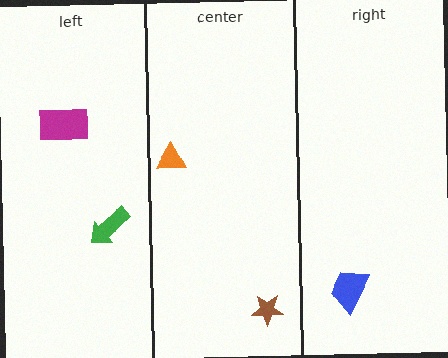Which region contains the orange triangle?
The center region.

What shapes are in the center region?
The brown star, the orange triangle.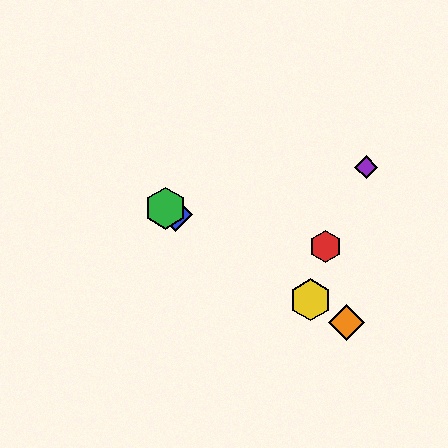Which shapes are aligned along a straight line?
The blue diamond, the green hexagon, the yellow hexagon, the orange diamond are aligned along a straight line.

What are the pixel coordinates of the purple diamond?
The purple diamond is at (366, 167).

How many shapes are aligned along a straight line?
4 shapes (the blue diamond, the green hexagon, the yellow hexagon, the orange diamond) are aligned along a straight line.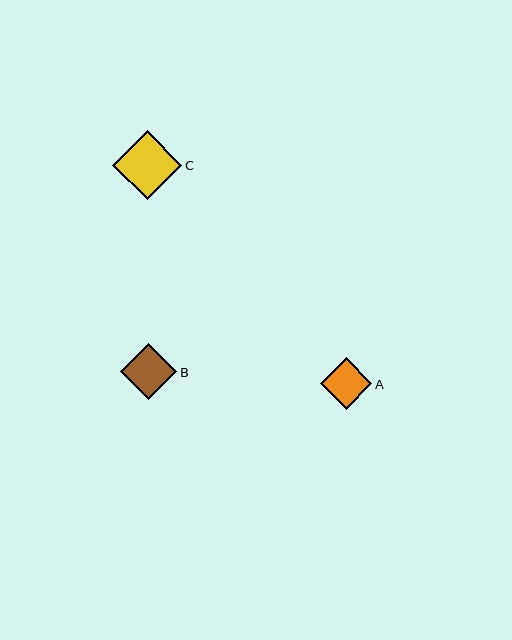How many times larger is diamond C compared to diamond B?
Diamond C is approximately 1.2 times the size of diamond B.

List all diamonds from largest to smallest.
From largest to smallest: C, B, A.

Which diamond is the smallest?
Diamond A is the smallest with a size of approximately 51 pixels.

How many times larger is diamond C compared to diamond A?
Diamond C is approximately 1.4 times the size of diamond A.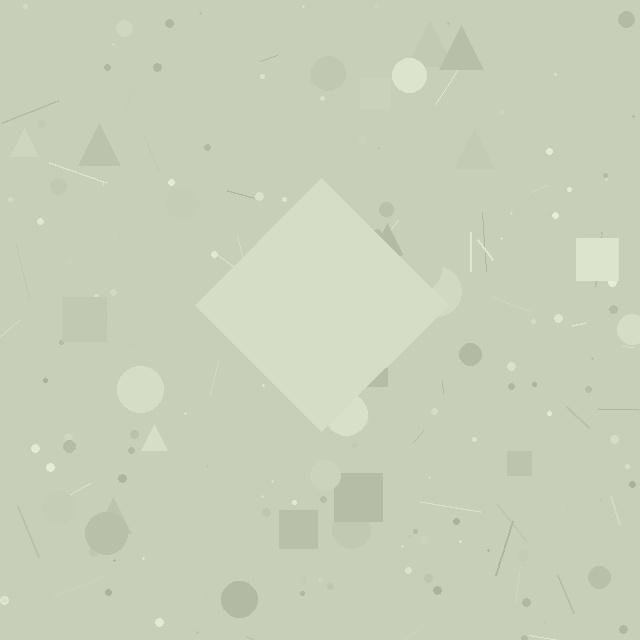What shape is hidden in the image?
A diamond is hidden in the image.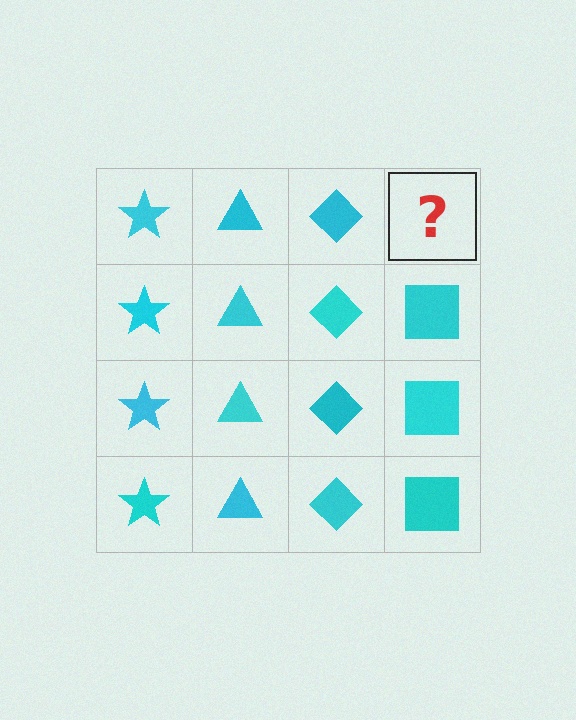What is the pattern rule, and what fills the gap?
The rule is that each column has a consistent shape. The gap should be filled with a cyan square.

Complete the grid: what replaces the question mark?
The question mark should be replaced with a cyan square.